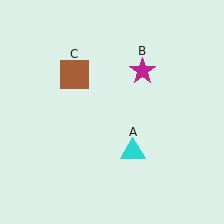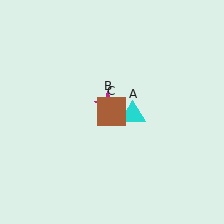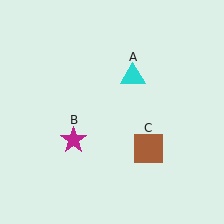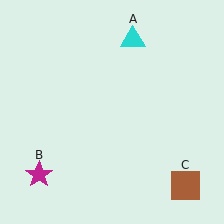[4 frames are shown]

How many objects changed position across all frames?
3 objects changed position: cyan triangle (object A), magenta star (object B), brown square (object C).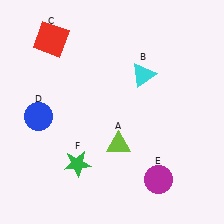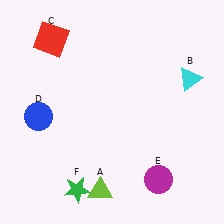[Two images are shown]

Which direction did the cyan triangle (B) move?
The cyan triangle (B) moved right.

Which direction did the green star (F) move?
The green star (F) moved down.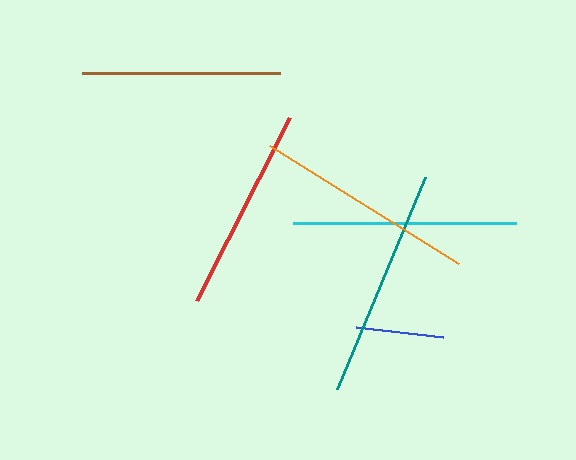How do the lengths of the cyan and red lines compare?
The cyan and red lines are approximately the same length.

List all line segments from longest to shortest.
From longest to shortest: teal, cyan, orange, red, brown, blue.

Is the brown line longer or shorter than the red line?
The red line is longer than the brown line.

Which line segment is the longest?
The teal line is the longest at approximately 229 pixels.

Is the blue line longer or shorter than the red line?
The red line is longer than the blue line.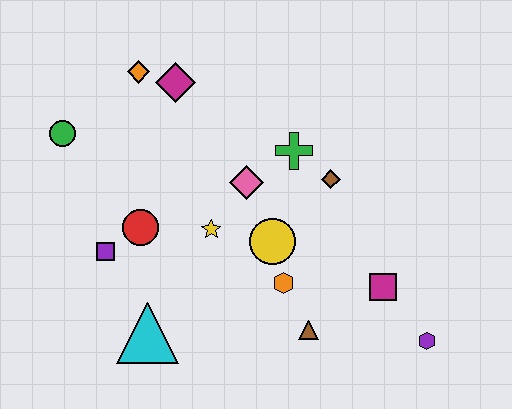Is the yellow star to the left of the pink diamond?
Yes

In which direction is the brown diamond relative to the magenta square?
The brown diamond is above the magenta square.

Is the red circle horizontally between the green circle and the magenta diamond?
Yes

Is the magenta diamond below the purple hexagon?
No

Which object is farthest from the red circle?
The purple hexagon is farthest from the red circle.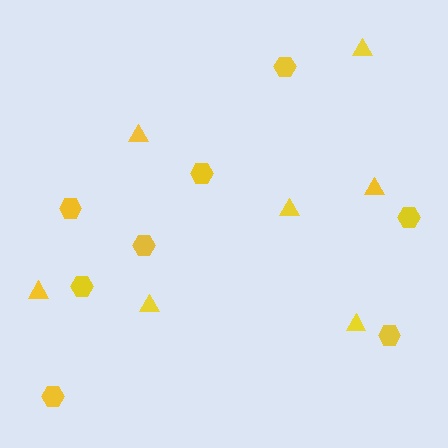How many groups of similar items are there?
There are 2 groups: one group of hexagons (8) and one group of triangles (7).